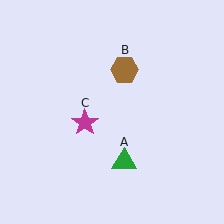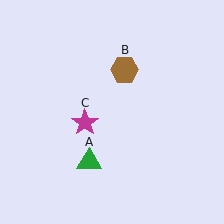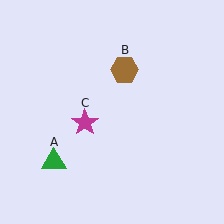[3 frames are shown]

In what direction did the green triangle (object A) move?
The green triangle (object A) moved left.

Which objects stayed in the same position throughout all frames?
Brown hexagon (object B) and magenta star (object C) remained stationary.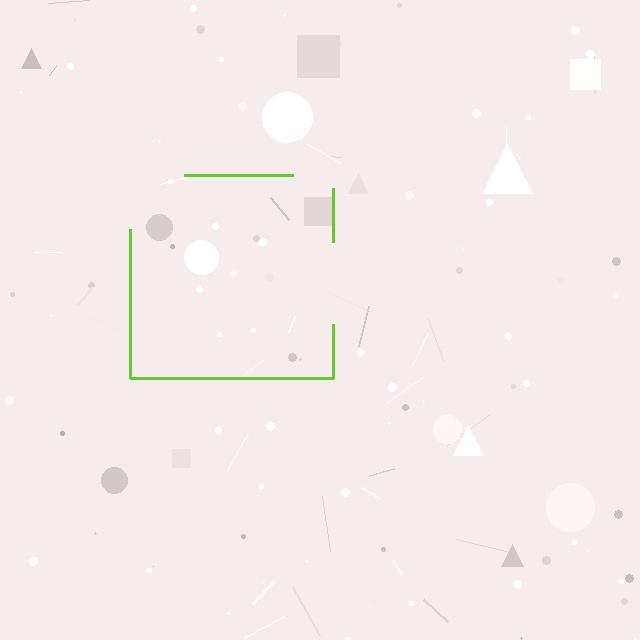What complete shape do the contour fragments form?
The contour fragments form a square.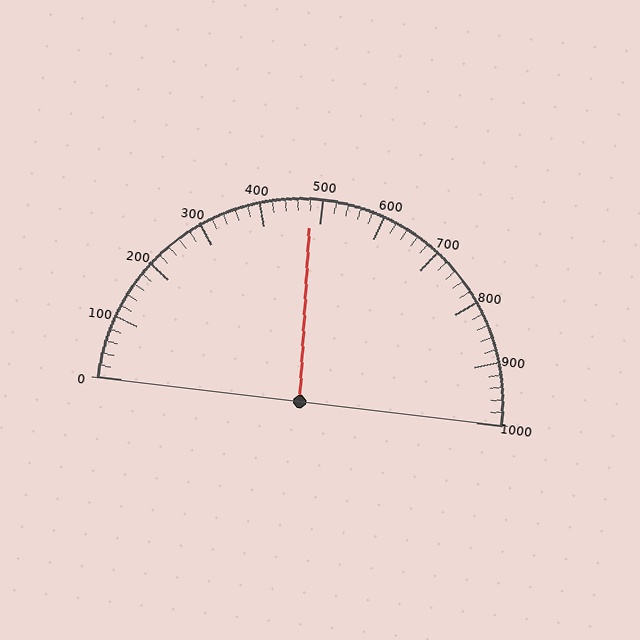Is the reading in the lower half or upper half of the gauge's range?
The reading is in the lower half of the range (0 to 1000).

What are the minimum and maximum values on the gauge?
The gauge ranges from 0 to 1000.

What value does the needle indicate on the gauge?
The needle indicates approximately 480.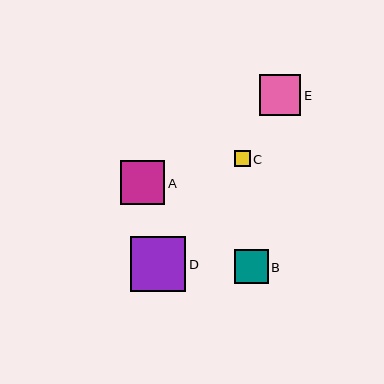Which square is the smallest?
Square C is the smallest with a size of approximately 16 pixels.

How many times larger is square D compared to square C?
Square D is approximately 3.5 times the size of square C.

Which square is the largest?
Square D is the largest with a size of approximately 55 pixels.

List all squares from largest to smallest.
From largest to smallest: D, A, E, B, C.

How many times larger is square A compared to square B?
Square A is approximately 1.3 times the size of square B.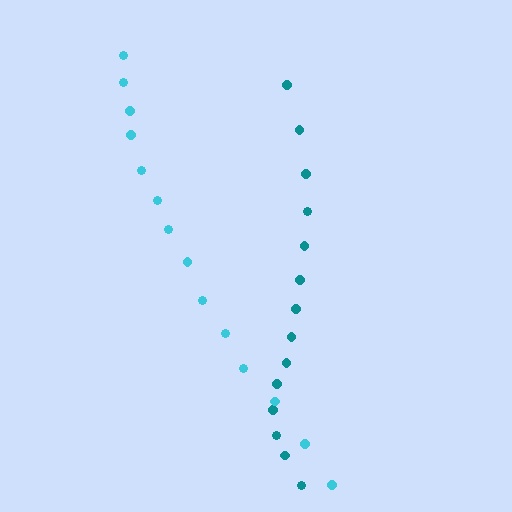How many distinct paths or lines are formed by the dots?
There are 2 distinct paths.